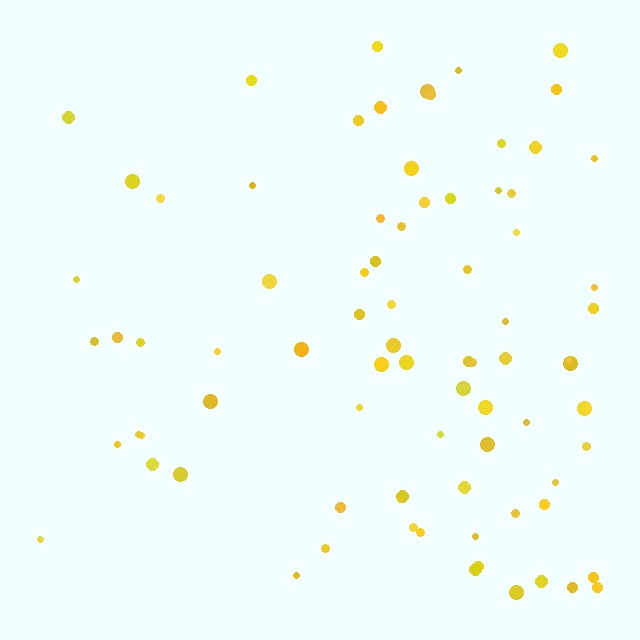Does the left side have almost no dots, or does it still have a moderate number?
Still a moderate number, just noticeably fewer than the right.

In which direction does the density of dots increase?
From left to right, with the right side densest.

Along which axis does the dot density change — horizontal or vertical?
Horizontal.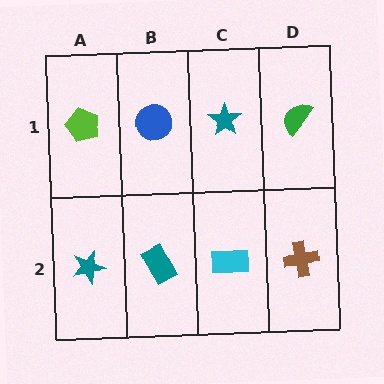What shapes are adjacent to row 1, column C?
A cyan rectangle (row 2, column C), a blue circle (row 1, column B), a green semicircle (row 1, column D).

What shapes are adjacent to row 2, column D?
A green semicircle (row 1, column D), a cyan rectangle (row 2, column C).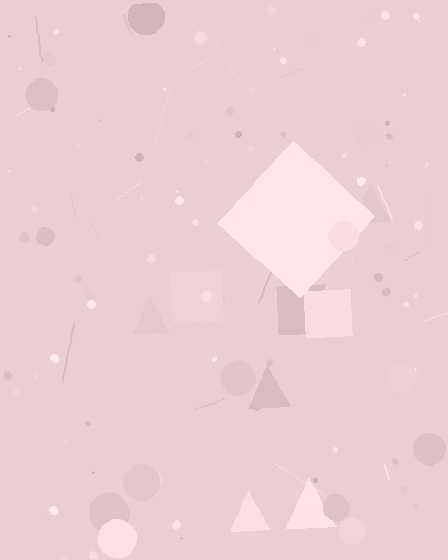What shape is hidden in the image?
A diamond is hidden in the image.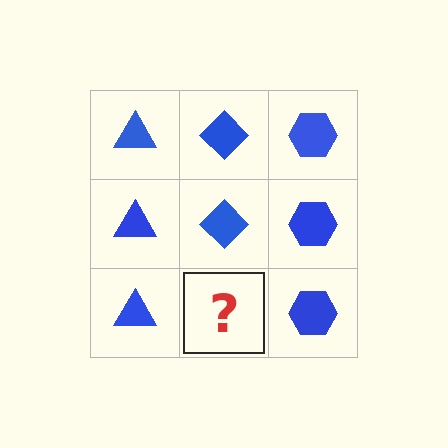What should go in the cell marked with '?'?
The missing cell should contain a blue diamond.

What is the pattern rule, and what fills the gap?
The rule is that each column has a consistent shape. The gap should be filled with a blue diamond.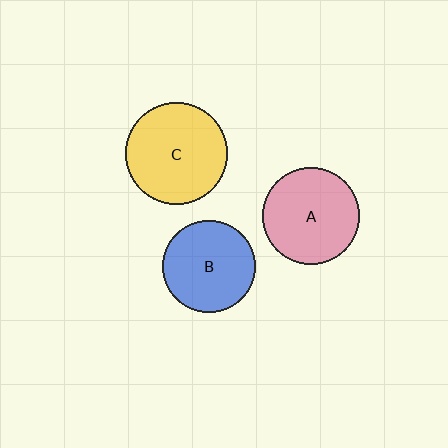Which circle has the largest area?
Circle C (yellow).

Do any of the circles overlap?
No, none of the circles overlap.